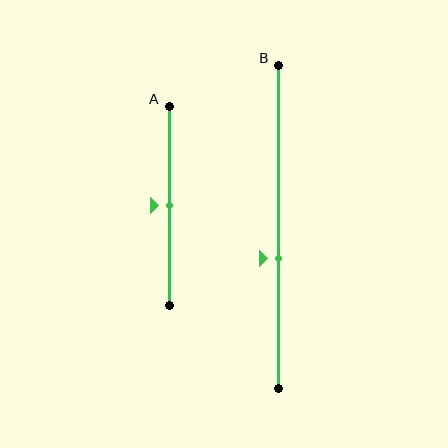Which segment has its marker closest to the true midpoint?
Segment A has its marker closest to the true midpoint.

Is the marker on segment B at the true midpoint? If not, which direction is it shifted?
No, the marker on segment B is shifted downward by about 10% of the segment length.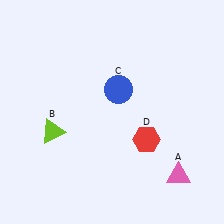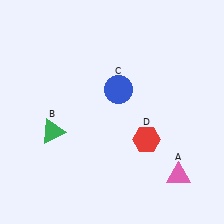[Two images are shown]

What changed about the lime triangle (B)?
In Image 1, B is lime. In Image 2, it changed to green.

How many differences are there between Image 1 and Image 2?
There is 1 difference between the two images.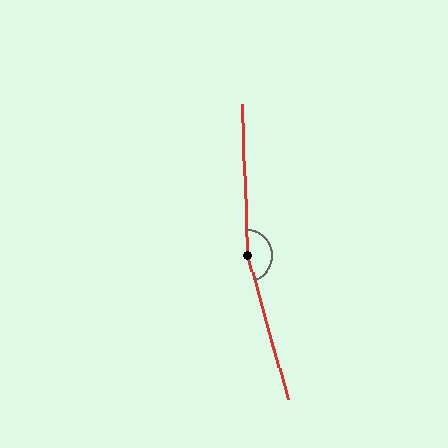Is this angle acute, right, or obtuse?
It is obtuse.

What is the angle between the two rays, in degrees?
Approximately 166 degrees.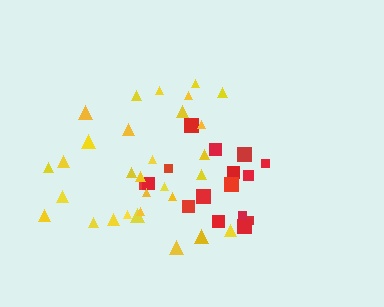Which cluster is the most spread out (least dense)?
Yellow.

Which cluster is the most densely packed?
Red.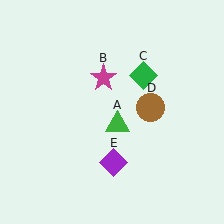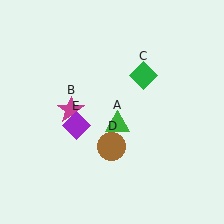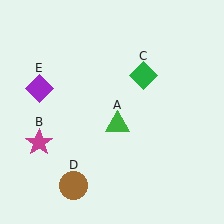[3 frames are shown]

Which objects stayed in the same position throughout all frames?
Green triangle (object A) and green diamond (object C) remained stationary.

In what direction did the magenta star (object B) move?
The magenta star (object B) moved down and to the left.